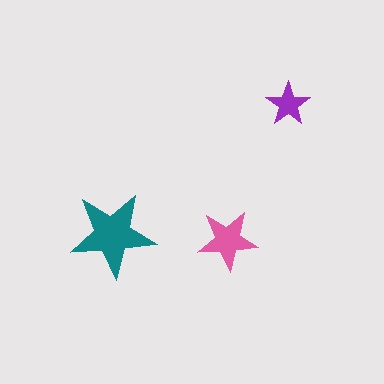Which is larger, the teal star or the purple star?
The teal one.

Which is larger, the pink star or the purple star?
The pink one.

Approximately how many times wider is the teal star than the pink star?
About 1.5 times wider.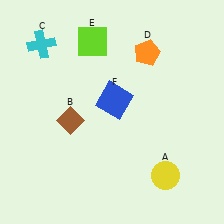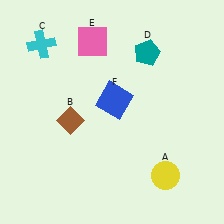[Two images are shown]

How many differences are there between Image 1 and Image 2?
There are 2 differences between the two images.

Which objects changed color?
D changed from orange to teal. E changed from lime to pink.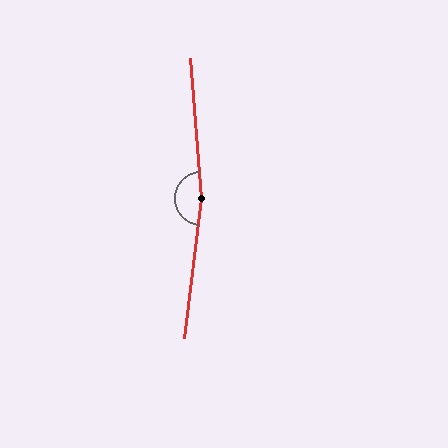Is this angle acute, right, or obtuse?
It is obtuse.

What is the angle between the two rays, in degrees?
Approximately 169 degrees.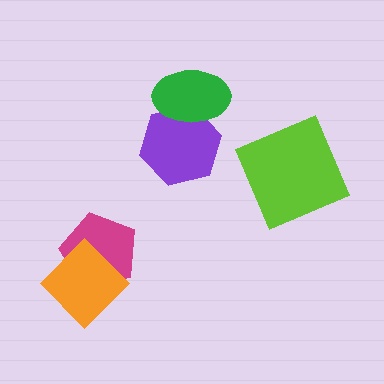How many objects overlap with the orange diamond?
1 object overlaps with the orange diamond.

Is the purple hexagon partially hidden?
Yes, it is partially covered by another shape.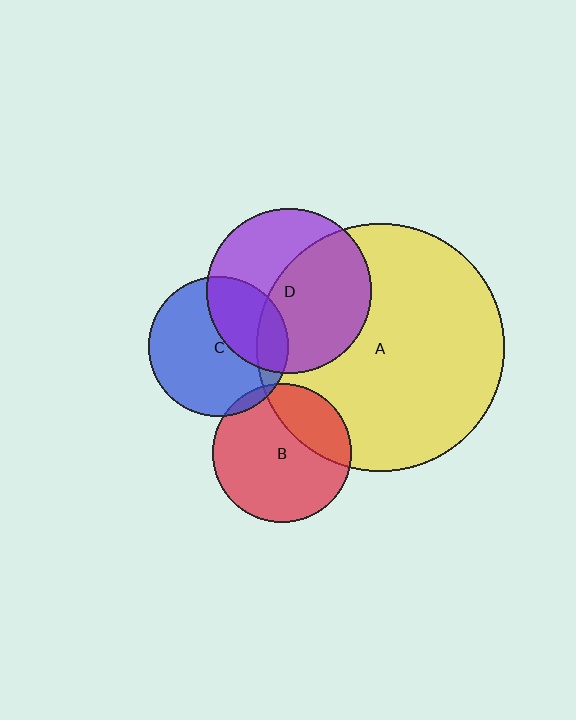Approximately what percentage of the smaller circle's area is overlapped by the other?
Approximately 35%.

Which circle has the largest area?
Circle A (yellow).